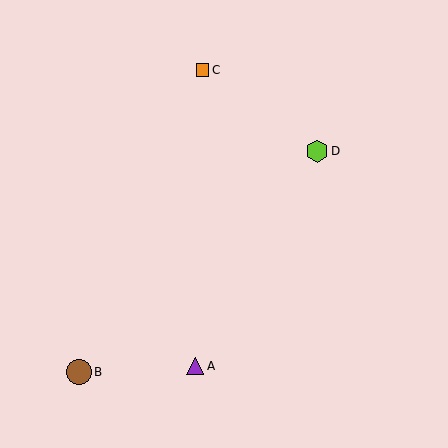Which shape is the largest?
The brown circle (labeled B) is the largest.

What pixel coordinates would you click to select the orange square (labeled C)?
Click at (202, 70) to select the orange square C.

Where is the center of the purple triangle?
The center of the purple triangle is at (195, 366).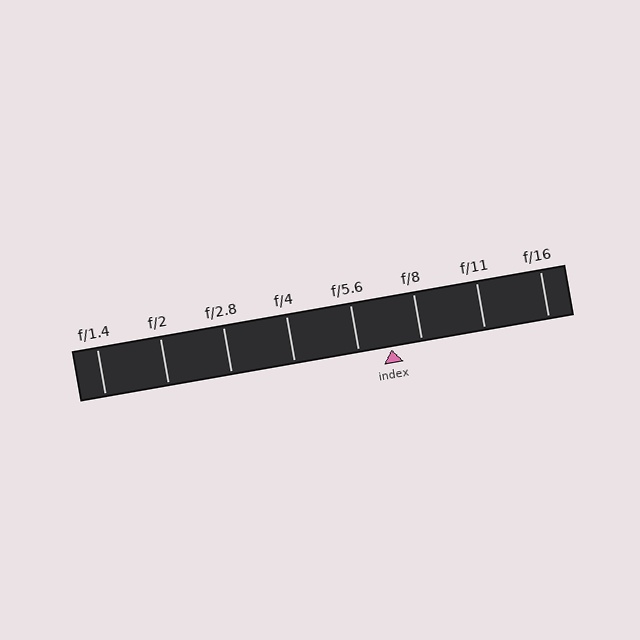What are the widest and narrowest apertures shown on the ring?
The widest aperture shown is f/1.4 and the narrowest is f/16.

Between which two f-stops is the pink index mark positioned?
The index mark is between f/5.6 and f/8.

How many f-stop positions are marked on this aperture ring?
There are 8 f-stop positions marked.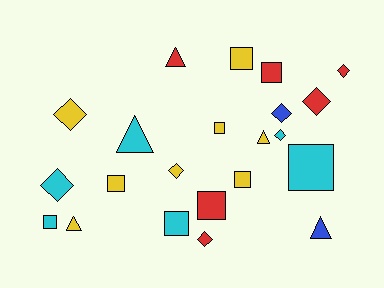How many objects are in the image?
There are 22 objects.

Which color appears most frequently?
Yellow, with 8 objects.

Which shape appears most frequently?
Square, with 9 objects.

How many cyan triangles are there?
There is 1 cyan triangle.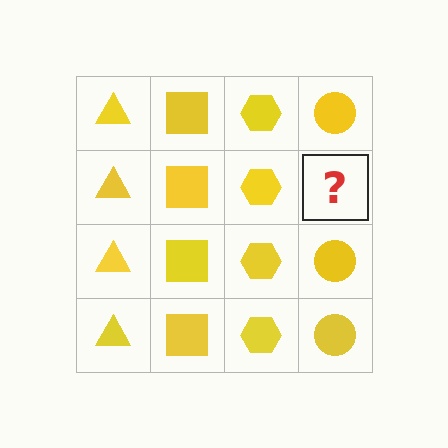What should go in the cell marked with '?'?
The missing cell should contain a yellow circle.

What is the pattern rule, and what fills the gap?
The rule is that each column has a consistent shape. The gap should be filled with a yellow circle.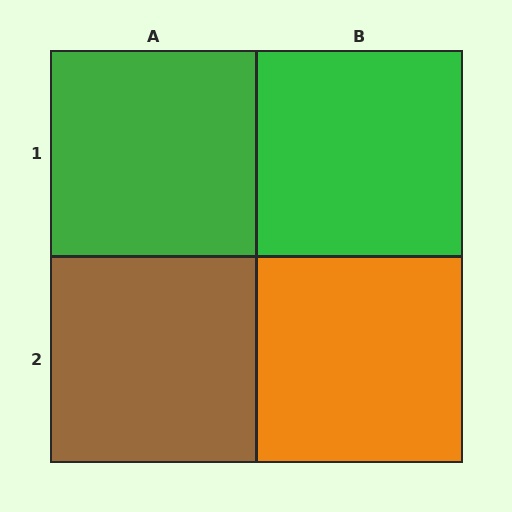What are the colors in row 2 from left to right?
Brown, orange.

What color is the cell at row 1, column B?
Green.